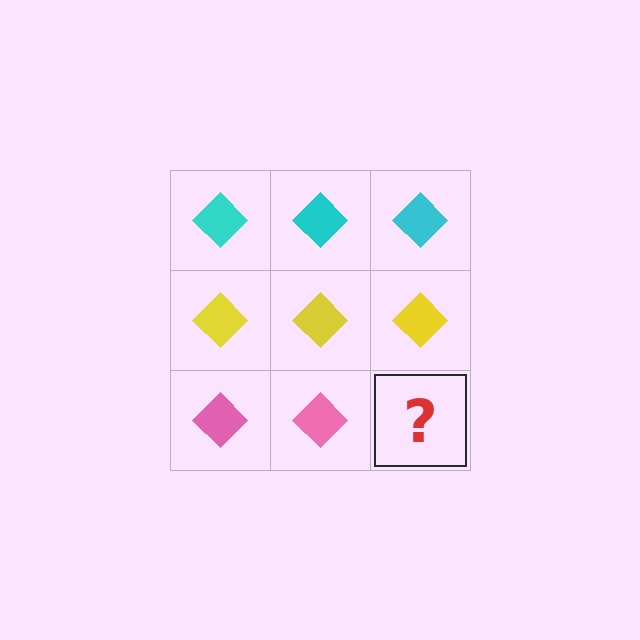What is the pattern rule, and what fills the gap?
The rule is that each row has a consistent color. The gap should be filled with a pink diamond.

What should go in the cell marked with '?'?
The missing cell should contain a pink diamond.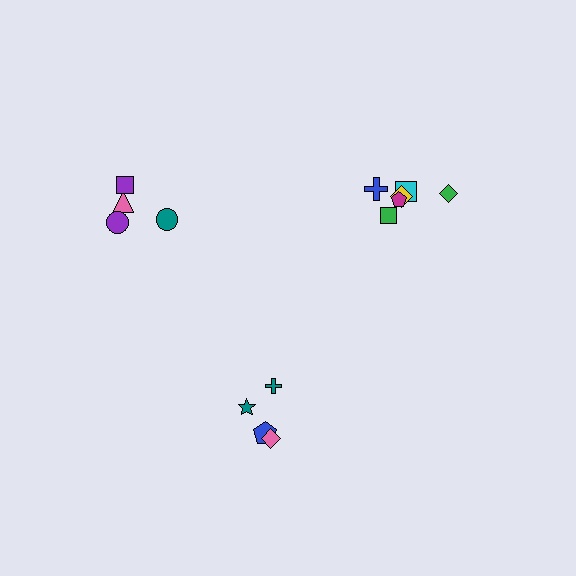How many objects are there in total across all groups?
There are 14 objects.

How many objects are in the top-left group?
There are 4 objects.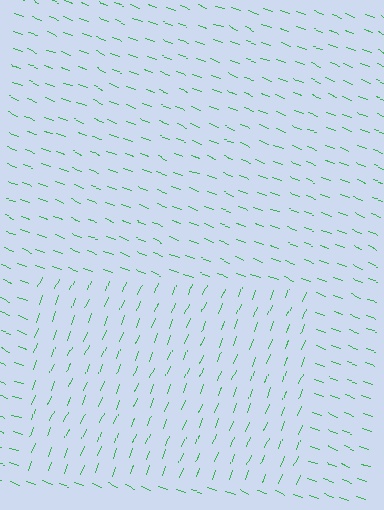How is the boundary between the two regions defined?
The boundary is defined purely by a change in line orientation (approximately 89 degrees difference). All lines are the same color and thickness.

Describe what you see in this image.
The image is filled with small green line segments. A rectangle region in the image has lines oriented differently from the surrounding lines, creating a visible texture boundary.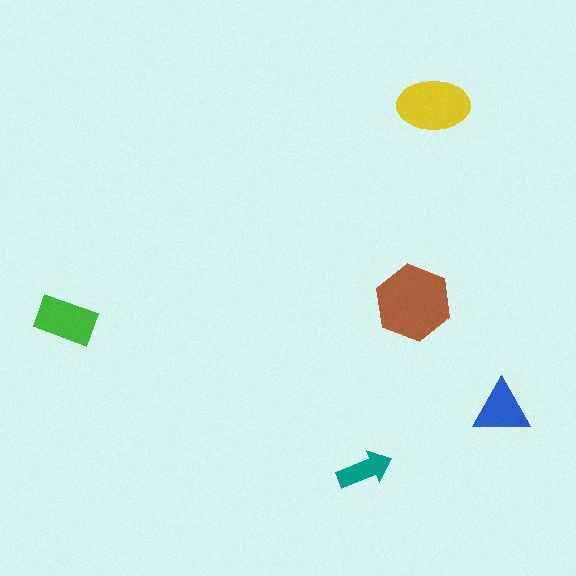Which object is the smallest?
The teal arrow.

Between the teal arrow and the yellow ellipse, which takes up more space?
The yellow ellipse.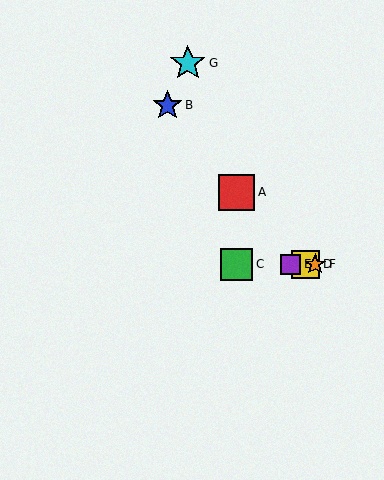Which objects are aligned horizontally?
Objects C, D, E, F are aligned horizontally.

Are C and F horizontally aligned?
Yes, both are at y≈264.